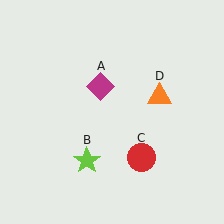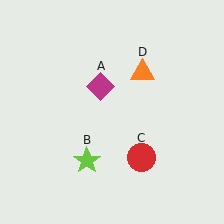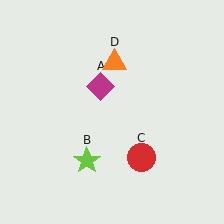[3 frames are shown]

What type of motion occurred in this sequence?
The orange triangle (object D) rotated counterclockwise around the center of the scene.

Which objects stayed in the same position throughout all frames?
Magenta diamond (object A) and lime star (object B) and red circle (object C) remained stationary.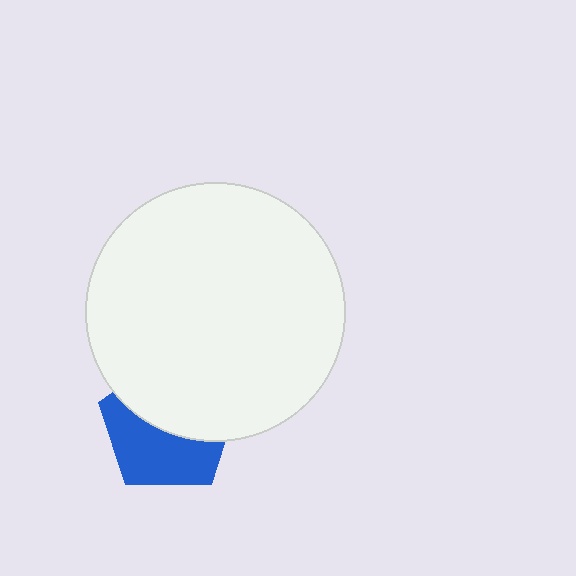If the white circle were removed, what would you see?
You would see the complete blue pentagon.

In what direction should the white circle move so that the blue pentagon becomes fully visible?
The white circle should move up. That is the shortest direction to clear the overlap and leave the blue pentagon fully visible.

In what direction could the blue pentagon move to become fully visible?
The blue pentagon could move down. That would shift it out from behind the white circle entirely.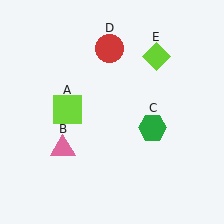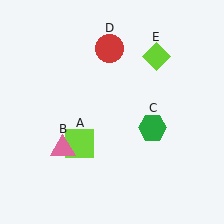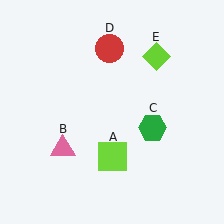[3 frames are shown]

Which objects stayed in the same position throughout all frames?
Pink triangle (object B) and green hexagon (object C) and red circle (object D) and lime diamond (object E) remained stationary.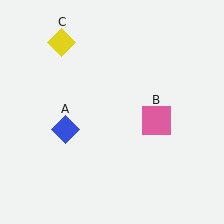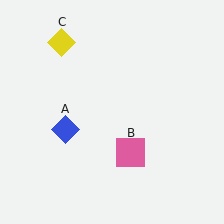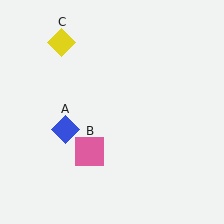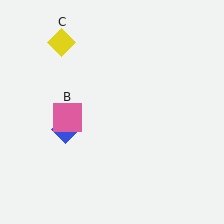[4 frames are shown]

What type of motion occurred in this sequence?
The pink square (object B) rotated clockwise around the center of the scene.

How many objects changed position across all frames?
1 object changed position: pink square (object B).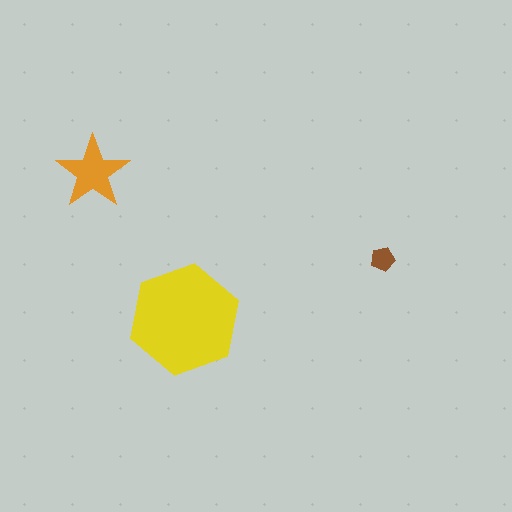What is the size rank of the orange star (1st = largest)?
2nd.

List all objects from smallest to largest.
The brown pentagon, the orange star, the yellow hexagon.